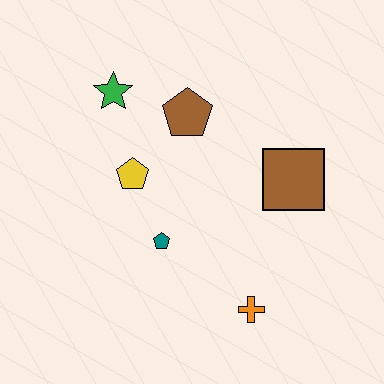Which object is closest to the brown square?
The brown pentagon is closest to the brown square.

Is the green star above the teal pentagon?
Yes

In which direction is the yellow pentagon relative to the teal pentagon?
The yellow pentagon is above the teal pentagon.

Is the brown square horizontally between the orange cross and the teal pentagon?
No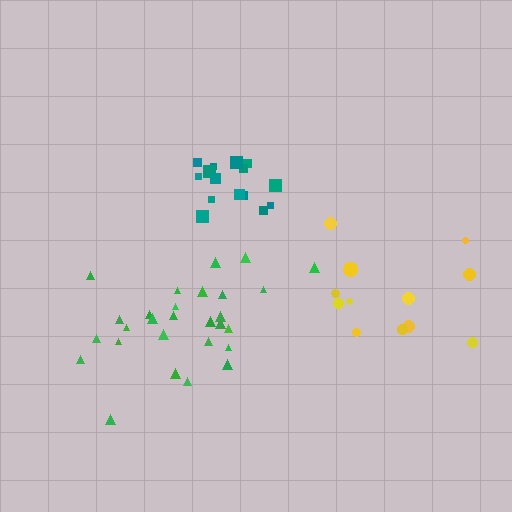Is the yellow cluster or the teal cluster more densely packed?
Teal.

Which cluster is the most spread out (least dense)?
Yellow.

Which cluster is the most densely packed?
Green.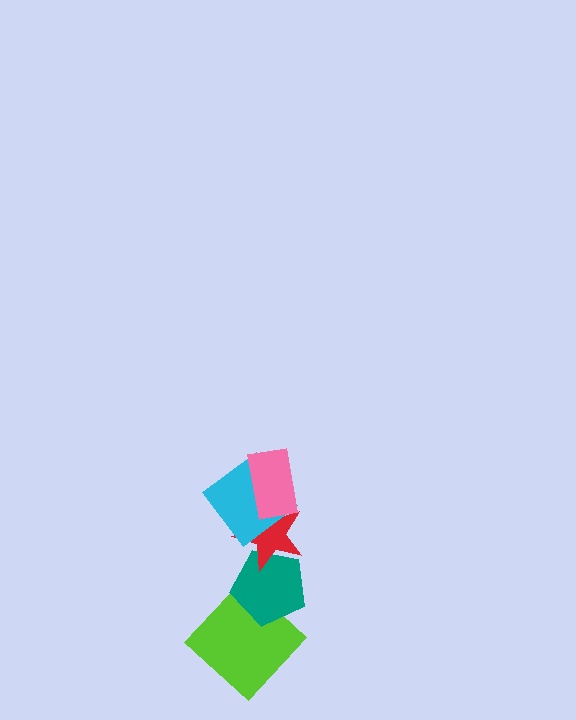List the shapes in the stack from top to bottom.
From top to bottom: the pink rectangle, the cyan diamond, the red star, the teal pentagon, the lime diamond.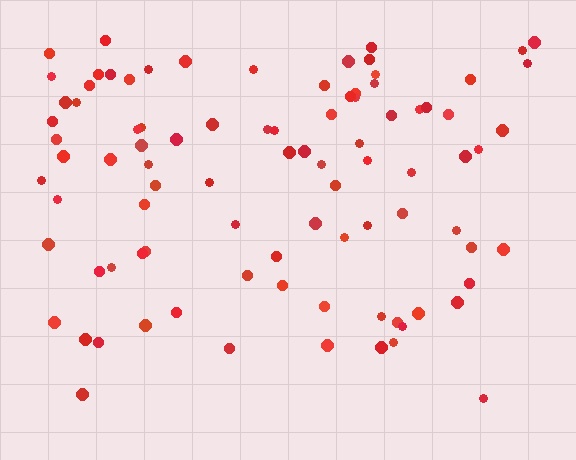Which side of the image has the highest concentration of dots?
The top.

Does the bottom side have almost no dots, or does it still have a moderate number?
Still a moderate number, just noticeably fewer than the top.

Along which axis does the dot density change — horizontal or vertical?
Vertical.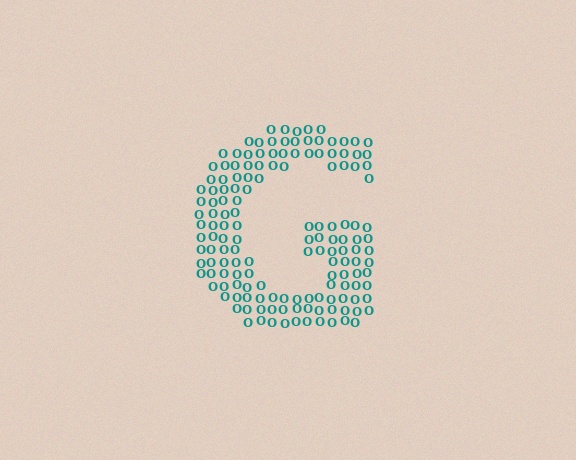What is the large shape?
The large shape is the letter G.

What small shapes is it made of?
It is made of small letter O's.